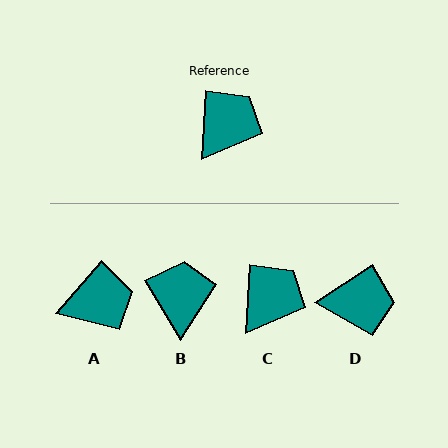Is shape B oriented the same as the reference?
No, it is off by about 34 degrees.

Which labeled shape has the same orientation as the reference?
C.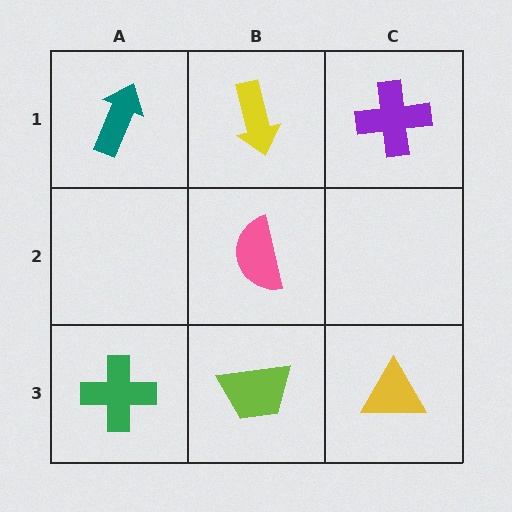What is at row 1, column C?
A purple cross.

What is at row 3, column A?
A green cross.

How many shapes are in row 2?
1 shape.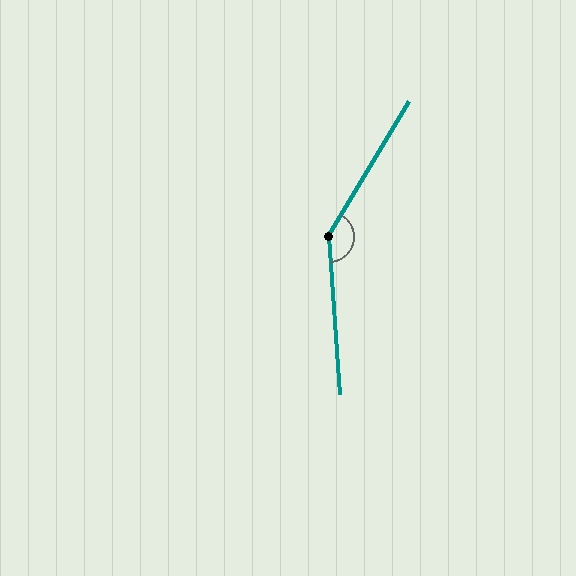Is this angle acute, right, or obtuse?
It is obtuse.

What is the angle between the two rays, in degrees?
Approximately 146 degrees.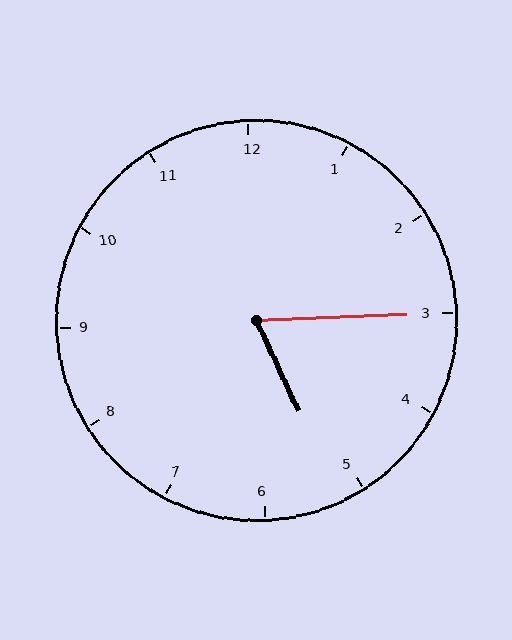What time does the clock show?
5:15.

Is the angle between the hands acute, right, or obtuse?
It is acute.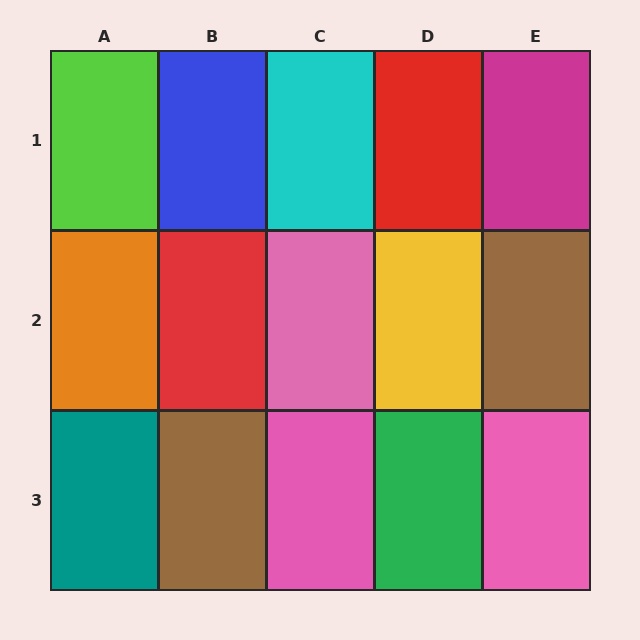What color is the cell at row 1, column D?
Red.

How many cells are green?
1 cell is green.